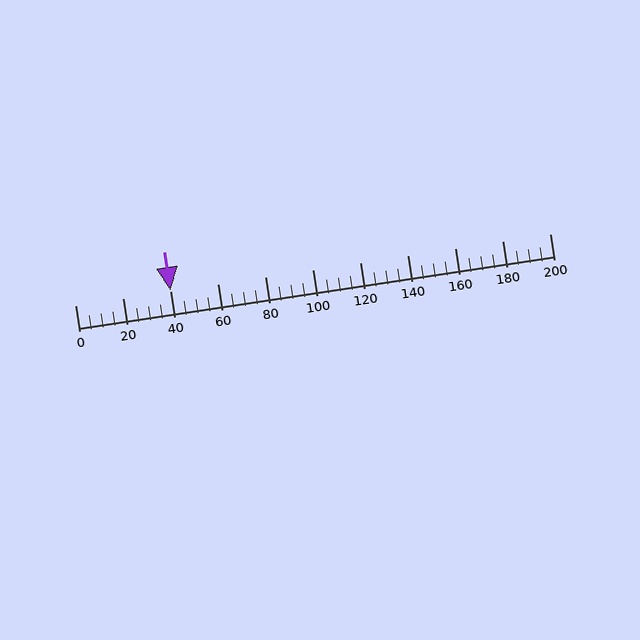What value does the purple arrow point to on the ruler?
The purple arrow points to approximately 40.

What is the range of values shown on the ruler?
The ruler shows values from 0 to 200.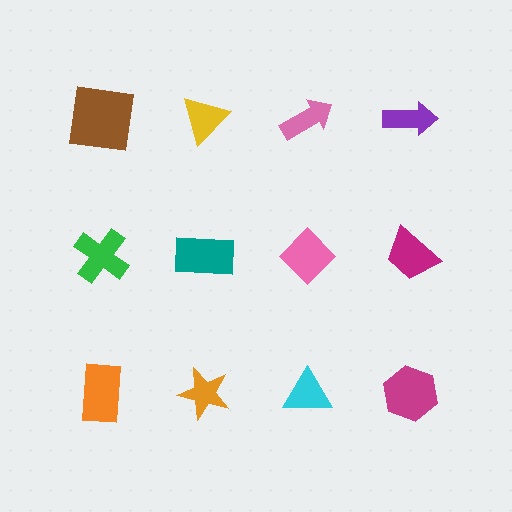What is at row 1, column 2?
A yellow triangle.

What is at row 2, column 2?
A teal rectangle.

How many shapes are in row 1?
4 shapes.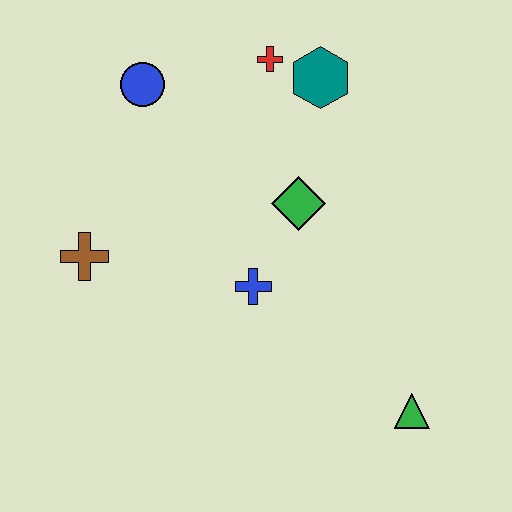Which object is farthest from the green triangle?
The blue circle is farthest from the green triangle.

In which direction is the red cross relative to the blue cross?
The red cross is above the blue cross.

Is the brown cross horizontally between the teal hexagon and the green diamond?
No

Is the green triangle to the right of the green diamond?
Yes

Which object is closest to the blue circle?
The red cross is closest to the blue circle.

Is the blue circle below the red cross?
Yes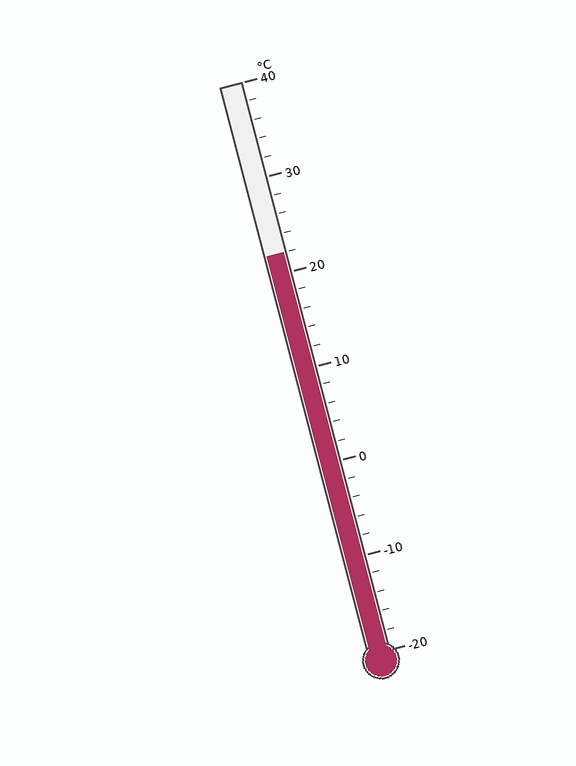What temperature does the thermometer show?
The thermometer shows approximately 22°C.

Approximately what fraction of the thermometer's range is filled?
The thermometer is filled to approximately 70% of its range.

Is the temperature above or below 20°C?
The temperature is above 20°C.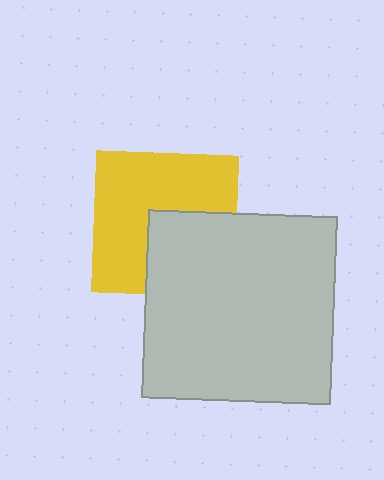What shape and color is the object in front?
The object in front is a light gray square.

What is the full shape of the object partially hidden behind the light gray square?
The partially hidden object is a yellow square.